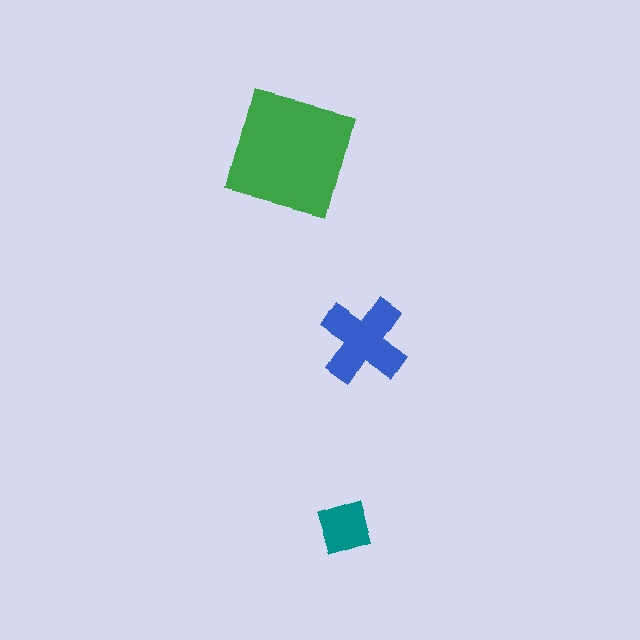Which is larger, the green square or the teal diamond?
The green square.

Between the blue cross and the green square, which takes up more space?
The green square.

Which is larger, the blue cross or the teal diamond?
The blue cross.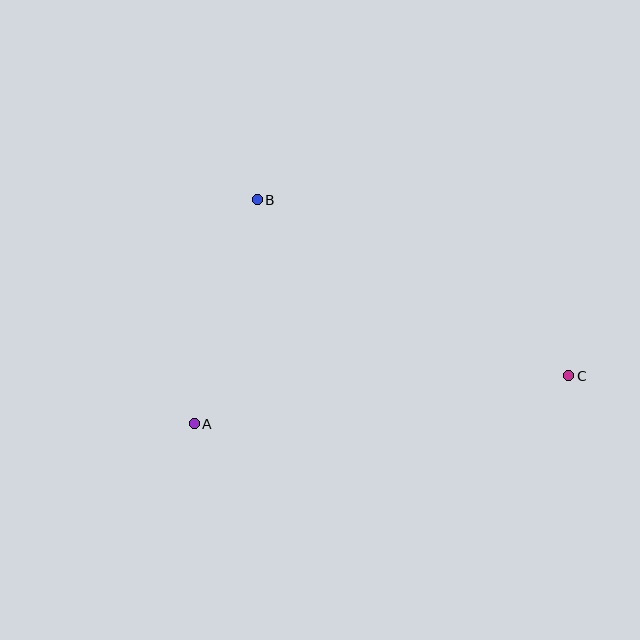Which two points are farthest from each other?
Points A and C are farthest from each other.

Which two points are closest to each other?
Points A and B are closest to each other.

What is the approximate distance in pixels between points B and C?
The distance between B and C is approximately 358 pixels.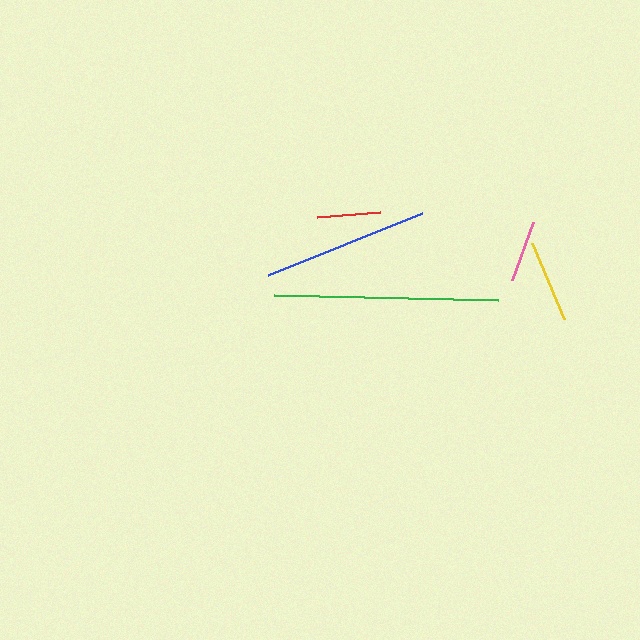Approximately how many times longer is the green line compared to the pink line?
The green line is approximately 3.6 times the length of the pink line.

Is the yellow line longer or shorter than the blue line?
The blue line is longer than the yellow line.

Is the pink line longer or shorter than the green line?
The green line is longer than the pink line.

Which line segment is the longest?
The green line is the longest at approximately 224 pixels.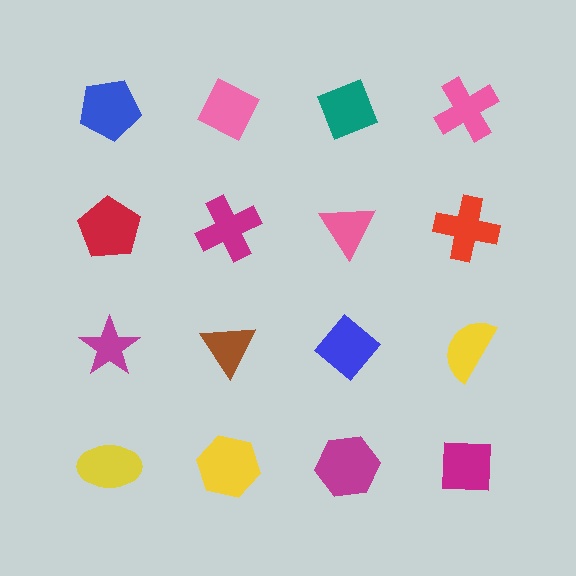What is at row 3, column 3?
A blue diamond.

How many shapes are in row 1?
4 shapes.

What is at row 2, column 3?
A pink triangle.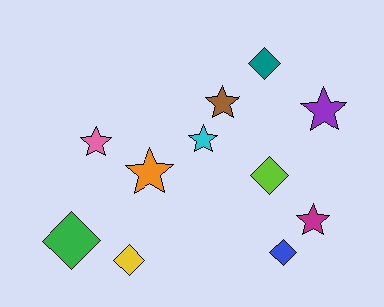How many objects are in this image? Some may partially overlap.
There are 11 objects.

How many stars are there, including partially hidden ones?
There are 6 stars.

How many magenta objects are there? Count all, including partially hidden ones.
There is 1 magenta object.